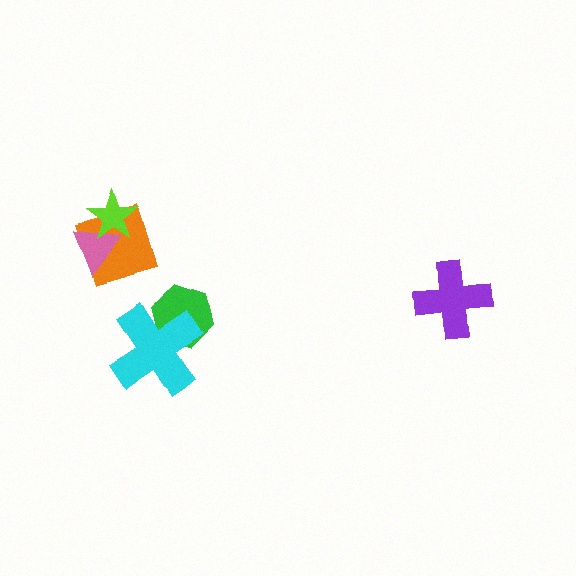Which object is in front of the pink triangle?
The lime star is in front of the pink triangle.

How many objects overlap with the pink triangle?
2 objects overlap with the pink triangle.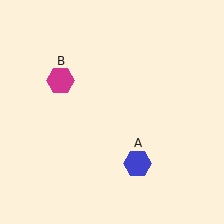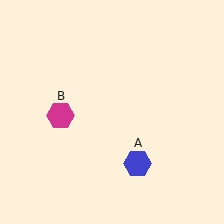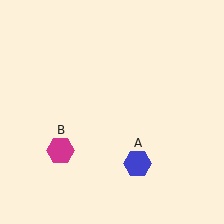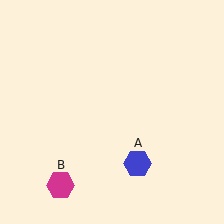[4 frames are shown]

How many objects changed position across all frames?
1 object changed position: magenta hexagon (object B).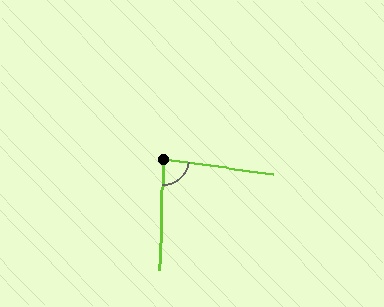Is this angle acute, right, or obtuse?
It is acute.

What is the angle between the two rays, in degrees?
Approximately 83 degrees.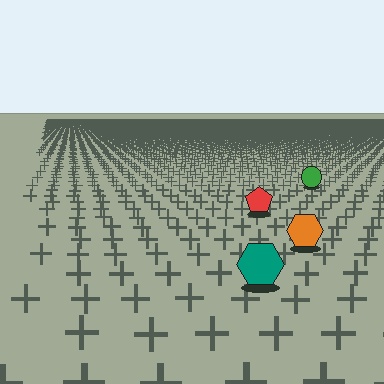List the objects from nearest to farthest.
From nearest to farthest: the teal hexagon, the orange hexagon, the red pentagon, the green circle.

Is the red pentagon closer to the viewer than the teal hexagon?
No. The teal hexagon is closer — you can tell from the texture gradient: the ground texture is coarser near it.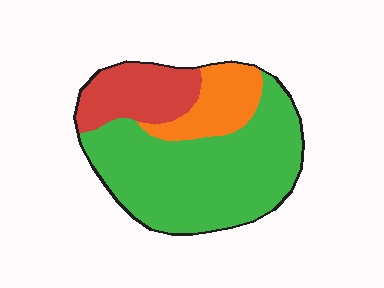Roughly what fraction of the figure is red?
Red takes up between a sixth and a third of the figure.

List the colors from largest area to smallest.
From largest to smallest: green, red, orange.